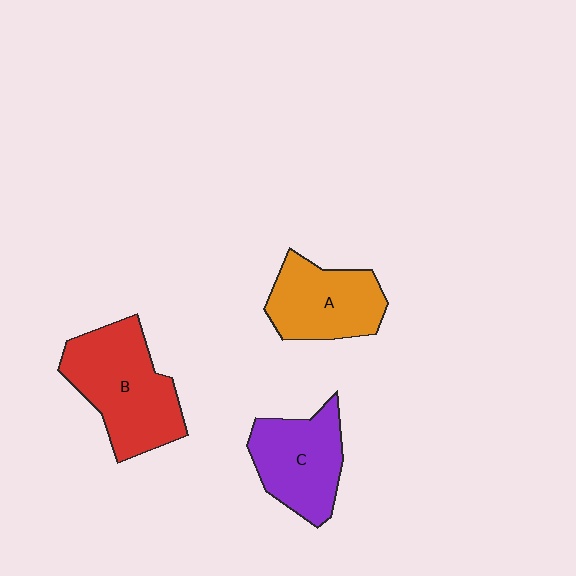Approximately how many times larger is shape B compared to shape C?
Approximately 1.3 times.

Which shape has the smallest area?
Shape A (orange).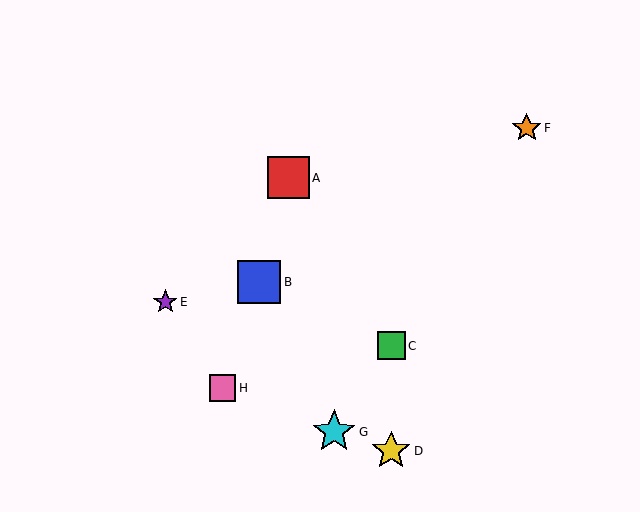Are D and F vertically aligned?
No, D is at x≈391 and F is at x≈527.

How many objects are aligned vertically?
2 objects (C, D) are aligned vertically.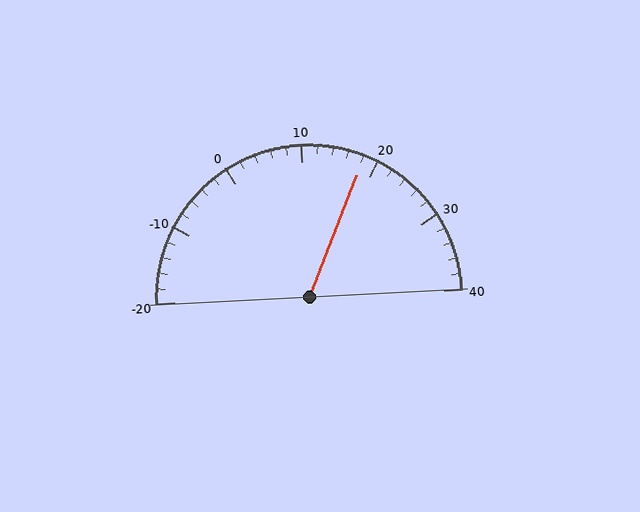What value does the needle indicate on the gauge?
The needle indicates approximately 18.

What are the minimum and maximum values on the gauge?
The gauge ranges from -20 to 40.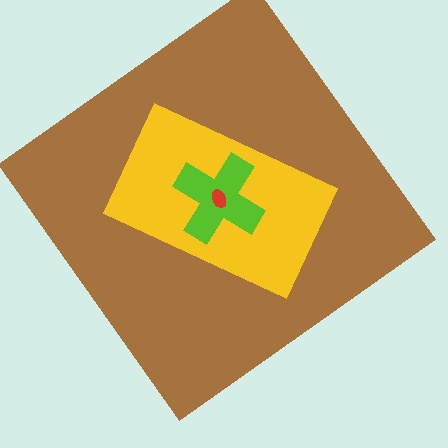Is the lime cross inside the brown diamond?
Yes.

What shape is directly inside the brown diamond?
The yellow rectangle.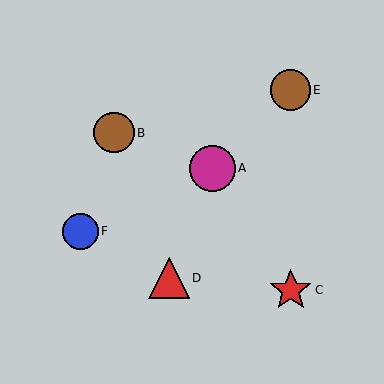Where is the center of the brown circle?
The center of the brown circle is at (114, 133).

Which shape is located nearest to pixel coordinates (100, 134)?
The brown circle (labeled B) at (114, 133) is nearest to that location.